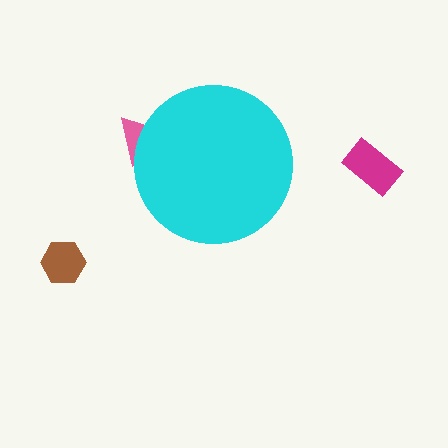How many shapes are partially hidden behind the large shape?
1 shape is partially hidden.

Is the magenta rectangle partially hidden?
No, the magenta rectangle is fully visible.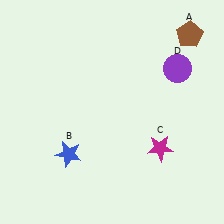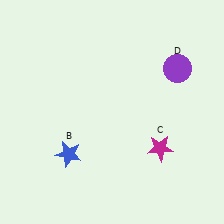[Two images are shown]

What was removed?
The brown pentagon (A) was removed in Image 2.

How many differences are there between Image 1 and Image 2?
There is 1 difference between the two images.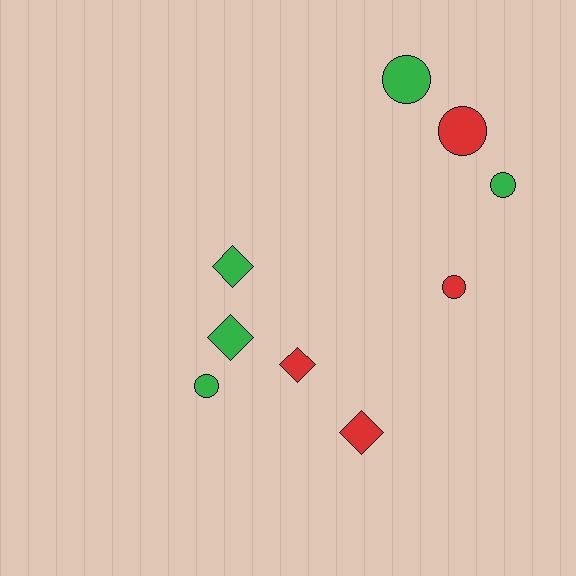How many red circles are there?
There are 2 red circles.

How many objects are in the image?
There are 9 objects.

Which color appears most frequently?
Green, with 5 objects.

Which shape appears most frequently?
Circle, with 5 objects.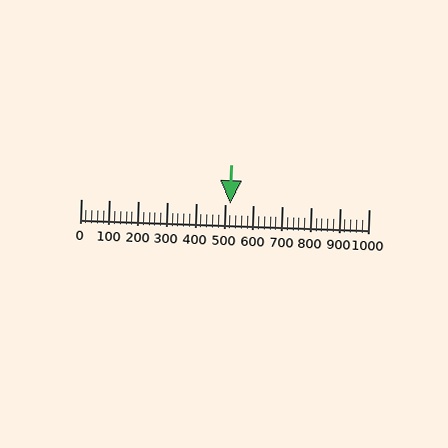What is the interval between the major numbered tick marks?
The major tick marks are spaced 100 units apart.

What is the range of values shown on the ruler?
The ruler shows values from 0 to 1000.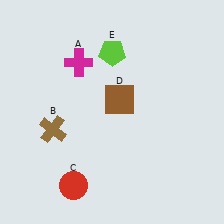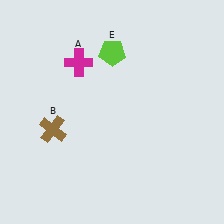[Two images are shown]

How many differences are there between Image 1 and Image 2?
There are 2 differences between the two images.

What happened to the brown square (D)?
The brown square (D) was removed in Image 2. It was in the top-right area of Image 1.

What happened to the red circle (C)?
The red circle (C) was removed in Image 2. It was in the bottom-left area of Image 1.